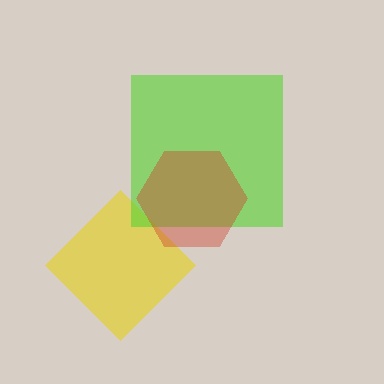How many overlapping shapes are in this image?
There are 3 overlapping shapes in the image.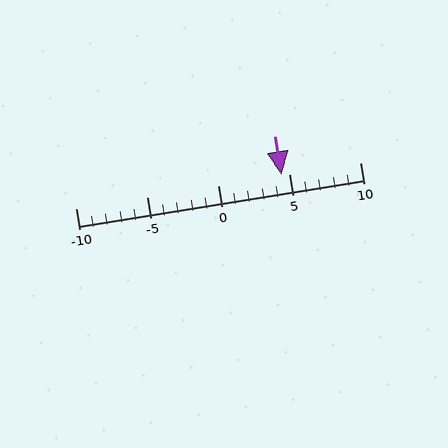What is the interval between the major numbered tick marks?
The major tick marks are spaced 5 units apart.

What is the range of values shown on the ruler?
The ruler shows values from -10 to 10.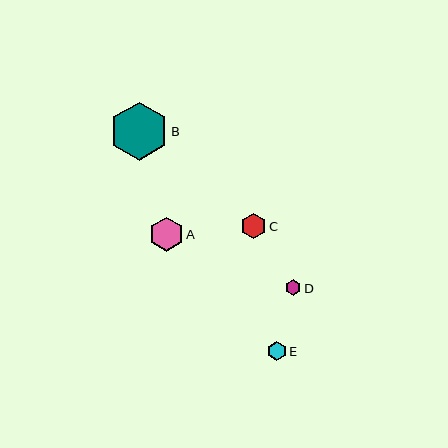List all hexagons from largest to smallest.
From largest to smallest: B, A, C, E, D.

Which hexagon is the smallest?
Hexagon D is the smallest with a size of approximately 15 pixels.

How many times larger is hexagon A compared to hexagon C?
Hexagon A is approximately 1.4 times the size of hexagon C.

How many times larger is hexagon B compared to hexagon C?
Hexagon B is approximately 2.4 times the size of hexagon C.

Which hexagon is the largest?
Hexagon B is the largest with a size of approximately 58 pixels.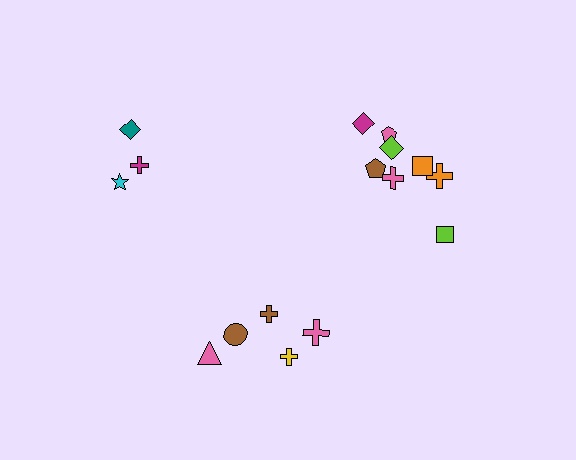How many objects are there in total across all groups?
There are 16 objects.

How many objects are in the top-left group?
There are 3 objects.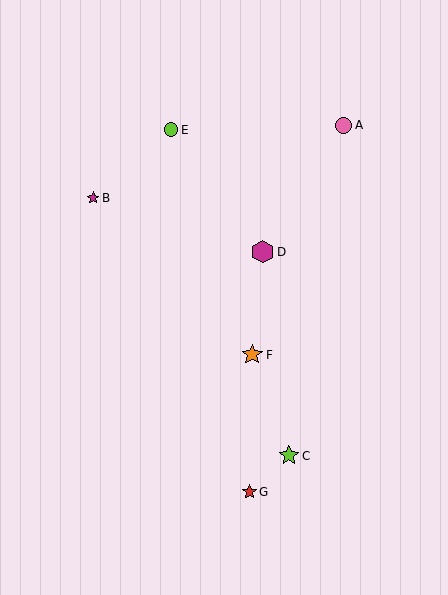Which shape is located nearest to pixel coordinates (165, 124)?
The lime circle (labeled E) at (171, 130) is nearest to that location.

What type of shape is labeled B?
Shape B is a magenta star.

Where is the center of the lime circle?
The center of the lime circle is at (171, 130).